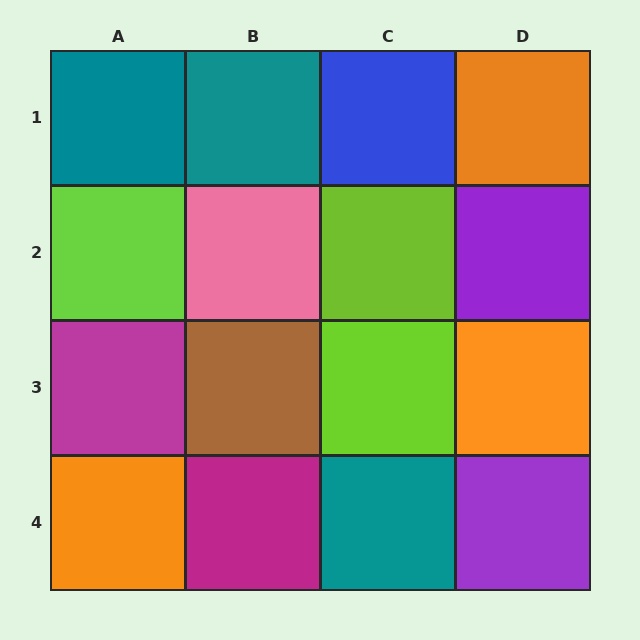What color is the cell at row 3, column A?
Magenta.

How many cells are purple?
2 cells are purple.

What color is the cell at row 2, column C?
Lime.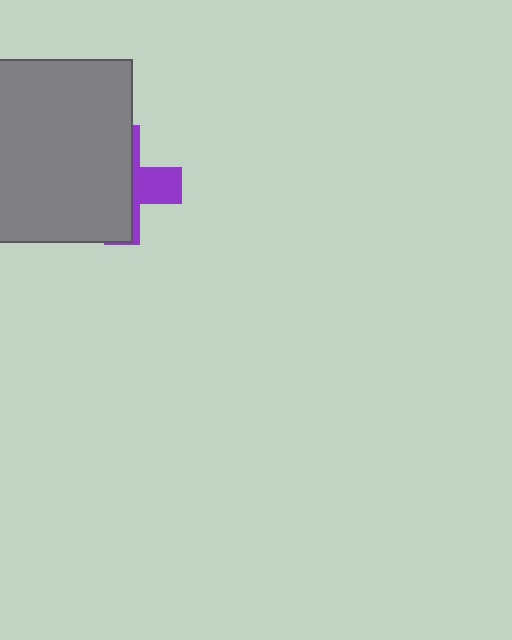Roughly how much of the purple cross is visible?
A small part of it is visible (roughly 31%).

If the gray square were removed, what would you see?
You would see the complete purple cross.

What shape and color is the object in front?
The object in front is a gray square.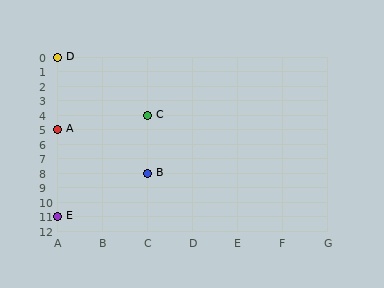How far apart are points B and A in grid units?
Points B and A are 2 columns and 3 rows apart (about 3.6 grid units diagonally).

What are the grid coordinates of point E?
Point E is at grid coordinates (A, 11).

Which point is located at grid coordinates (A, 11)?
Point E is at (A, 11).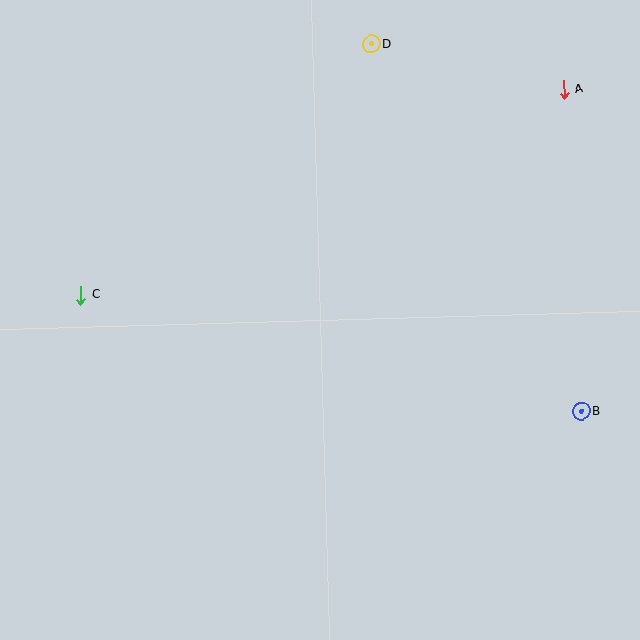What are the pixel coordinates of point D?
Point D is at (371, 44).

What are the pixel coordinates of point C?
Point C is at (81, 295).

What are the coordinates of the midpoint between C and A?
The midpoint between C and A is at (322, 192).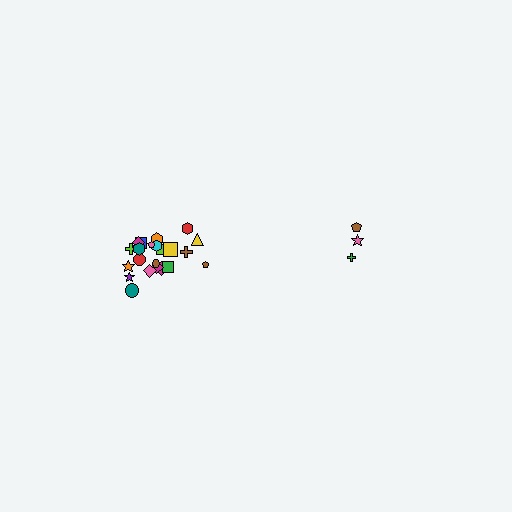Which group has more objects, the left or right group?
The left group.